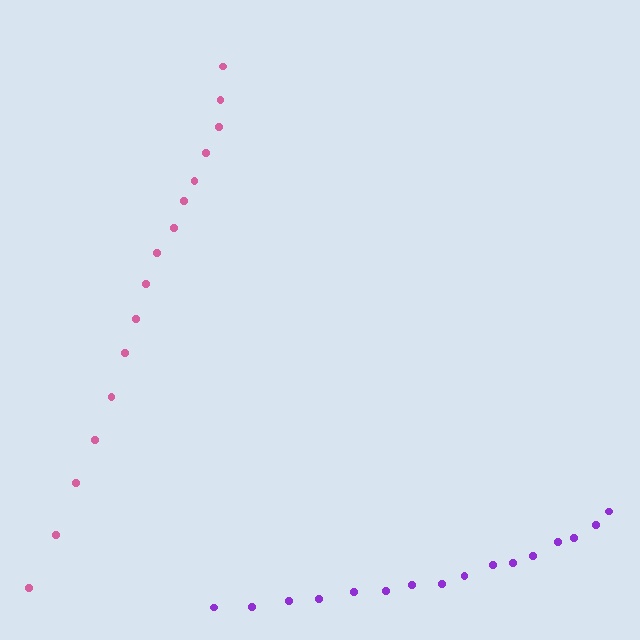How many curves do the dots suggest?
There are 2 distinct paths.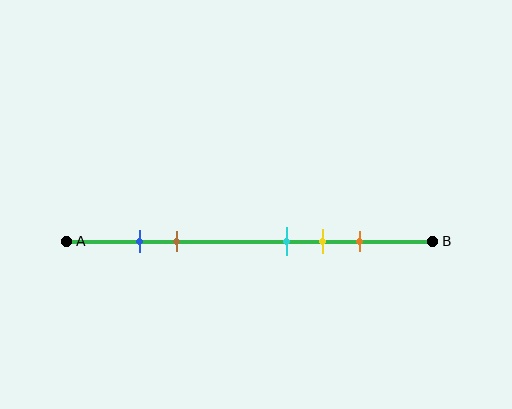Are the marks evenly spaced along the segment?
No, the marks are not evenly spaced.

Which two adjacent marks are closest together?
The blue and brown marks are the closest adjacent pair.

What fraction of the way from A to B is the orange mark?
The orange mark is approximately 80% (0.8) of the way from A to B.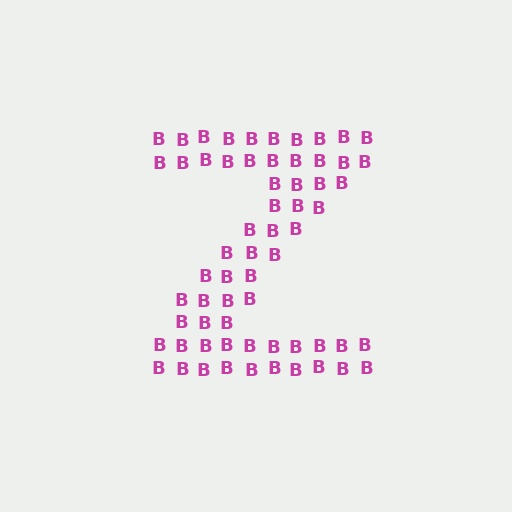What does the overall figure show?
The overall figure shows the letter Z.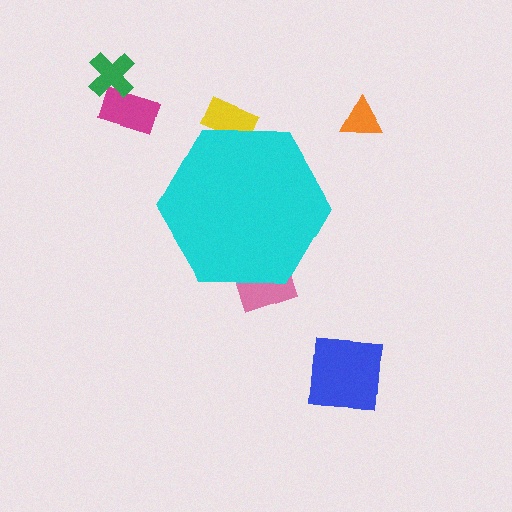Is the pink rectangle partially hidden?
Yes, the pink rectangle is partially hidden behind the cyan hexagon.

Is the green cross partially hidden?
No, the green cross is fully visible.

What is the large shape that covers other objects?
A cyan hexagon.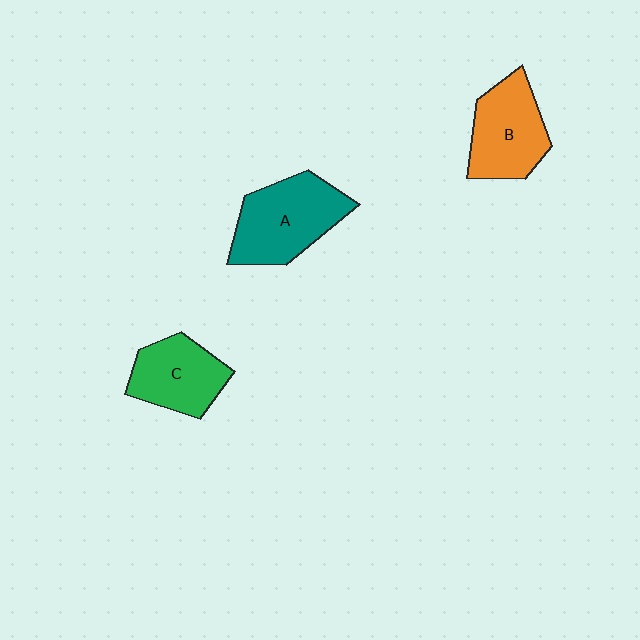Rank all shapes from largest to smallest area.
From largest to smallest: A (teal), B (orange), C (green).